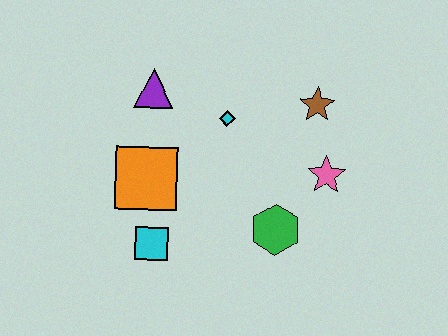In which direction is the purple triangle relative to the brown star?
The purple triangle is to the left of the brown star.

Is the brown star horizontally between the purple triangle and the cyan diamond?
No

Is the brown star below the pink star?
No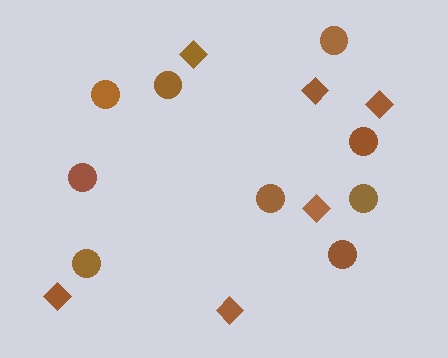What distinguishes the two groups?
There are 2 groups: one group of circles (9) and one group of diamonds (6).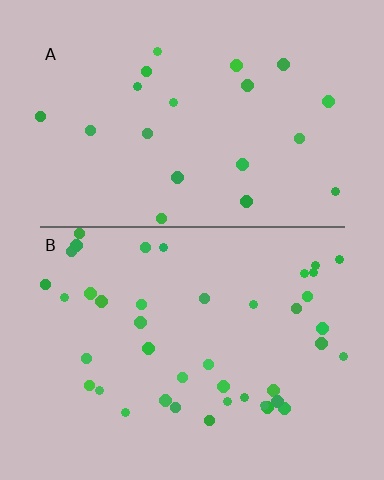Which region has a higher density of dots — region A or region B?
B (the bottom).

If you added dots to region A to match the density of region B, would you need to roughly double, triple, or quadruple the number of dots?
Approximately double.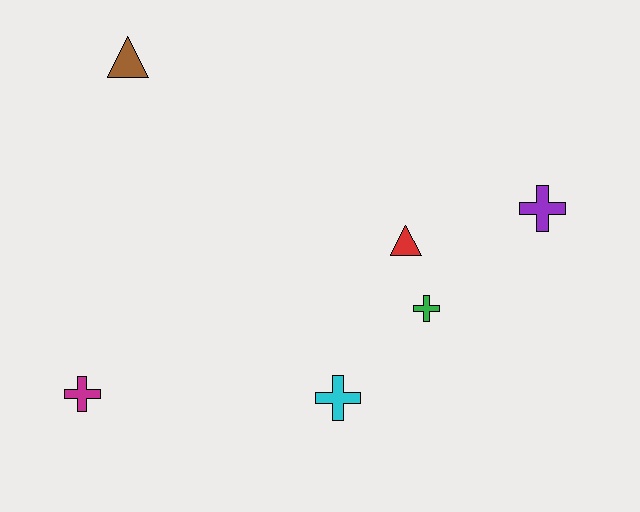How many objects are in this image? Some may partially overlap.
There are 6 objects.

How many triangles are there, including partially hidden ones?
There are 2 triangles.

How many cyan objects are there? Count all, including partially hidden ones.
There is 1 cyan object.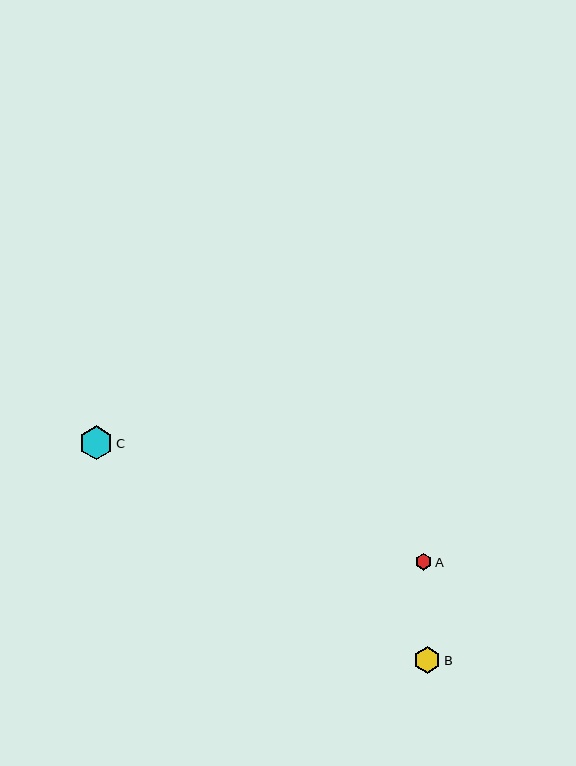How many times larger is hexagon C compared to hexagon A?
Hexagon C is approximately 2.0 times the size of hexagon A.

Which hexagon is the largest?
Hexagon C is the largest with a size of approximately 34 pixels.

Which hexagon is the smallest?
Hexagon A is the smallest with a size of approximately 17 pixels.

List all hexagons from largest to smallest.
From largest to smallest: C, B, A.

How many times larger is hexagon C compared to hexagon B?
Hexagon C is approximately 1.3 times the size of hexagon B.